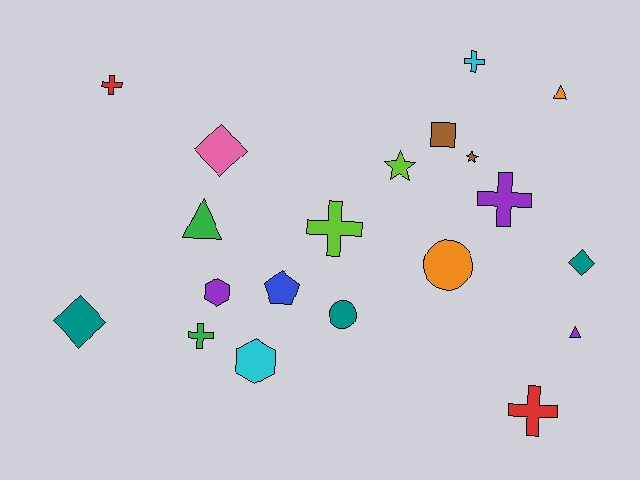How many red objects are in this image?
There are 2 red objects.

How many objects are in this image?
There are 20 objects.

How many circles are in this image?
There are 2 circles.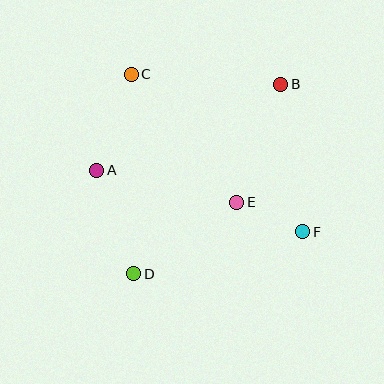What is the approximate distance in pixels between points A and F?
The distance between A and F is approximately 215 pixels.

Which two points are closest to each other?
Points E and F are closest to each other.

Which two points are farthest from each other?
Points B and D are farthest from each other.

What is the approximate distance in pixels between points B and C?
The distance between B and C is approximately 150 pixels.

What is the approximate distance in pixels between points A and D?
The distance between A and D is approximately 110 pixels.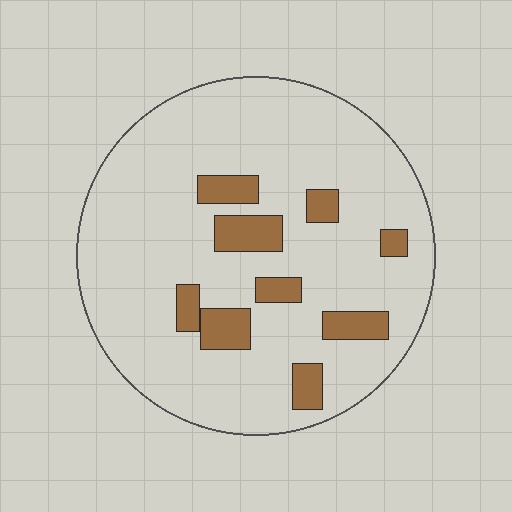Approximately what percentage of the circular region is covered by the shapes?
Approximately 15%.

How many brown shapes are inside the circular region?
9.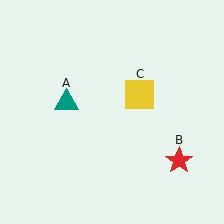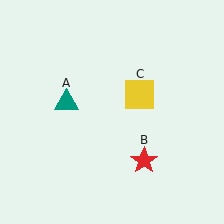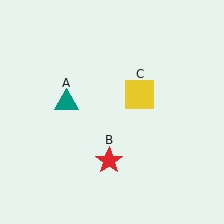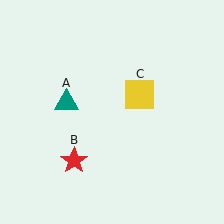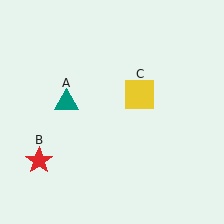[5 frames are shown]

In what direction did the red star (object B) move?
The red star (object B) moved left.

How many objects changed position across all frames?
1 object changed position: red star (object B).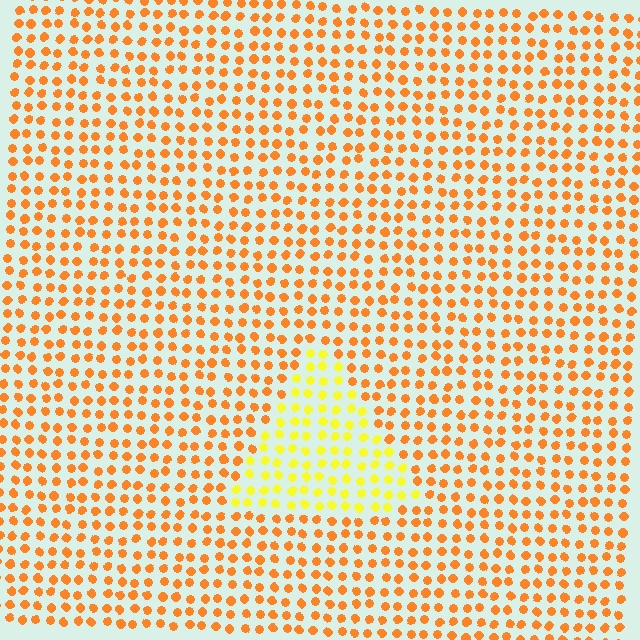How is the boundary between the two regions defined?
The boundary is defined purely by a slight shift in hue (about 36 degrees). Spacing, size, and orientation are identical on both sides.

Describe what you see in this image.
The image is filled with small orange elements in a uniform arrangement. A triangle-shaped region is visible where the elements are tinted to a slightly different hue, forming a subtle color boundary.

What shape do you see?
I see a triangle.